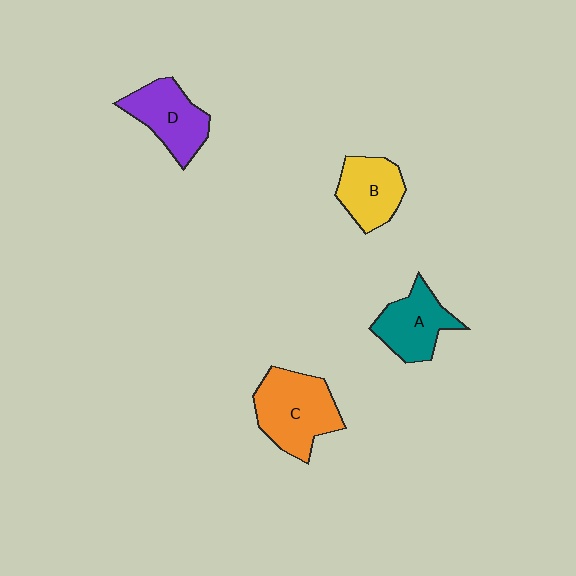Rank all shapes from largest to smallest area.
From largest to smallest: C (orange), D (purple), A (teal), B (yellow).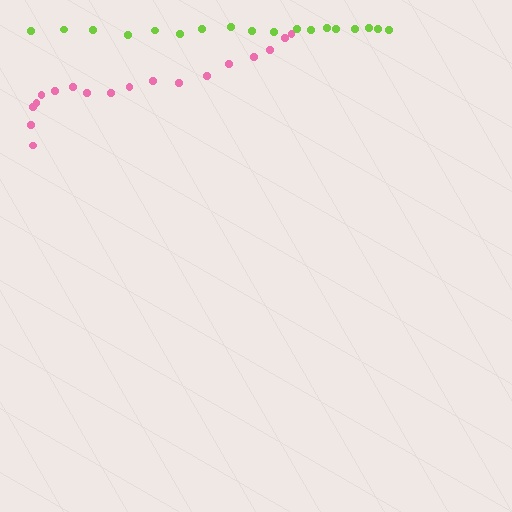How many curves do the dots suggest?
There are 2 distinct paths.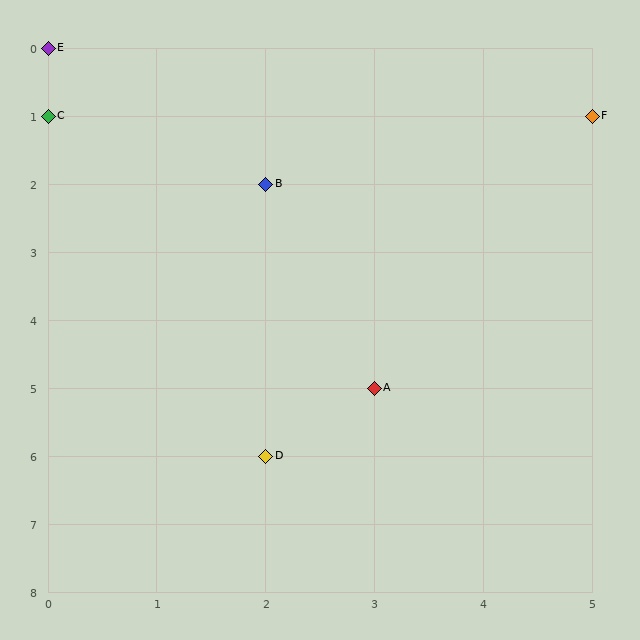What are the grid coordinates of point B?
Point B is at grid coordinates (2, 2).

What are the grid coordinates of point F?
Point F is at grid coordinates (5, 1).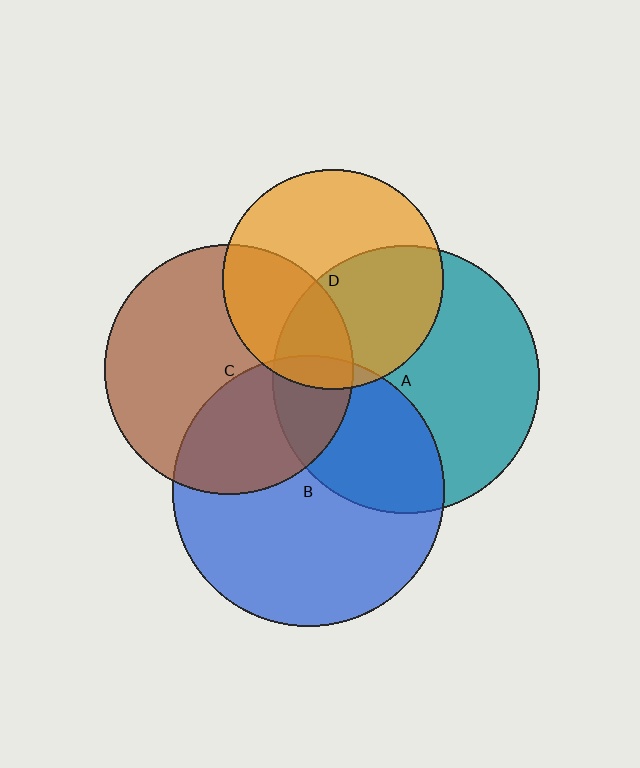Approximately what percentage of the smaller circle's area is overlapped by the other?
Approximately 20%.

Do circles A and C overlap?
Yes.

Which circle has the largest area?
Circle B (blue).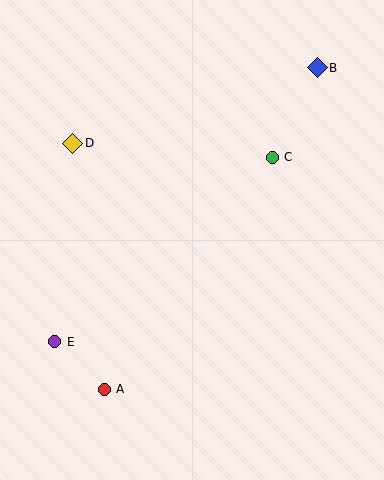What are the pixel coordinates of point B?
Point B is at (317, 68).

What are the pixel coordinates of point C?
Point C is at (272, 157).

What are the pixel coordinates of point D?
Point D is at (73, 143).